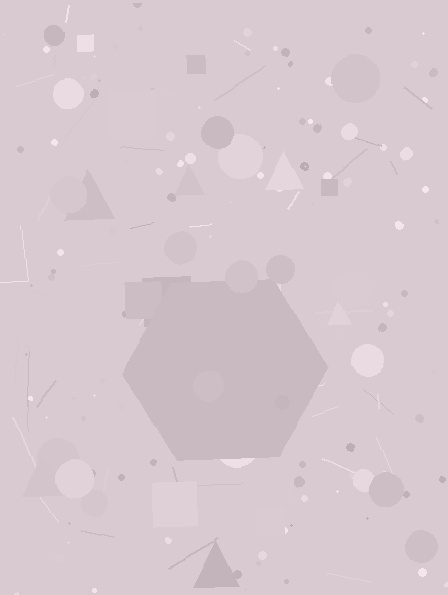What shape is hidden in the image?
A hexagon is hidden in the image.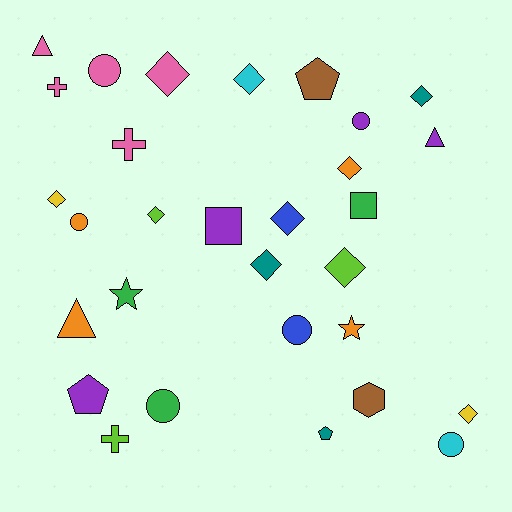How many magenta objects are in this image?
There are no magenta objects.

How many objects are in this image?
There are 30 objects.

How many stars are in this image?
There are 2 stars.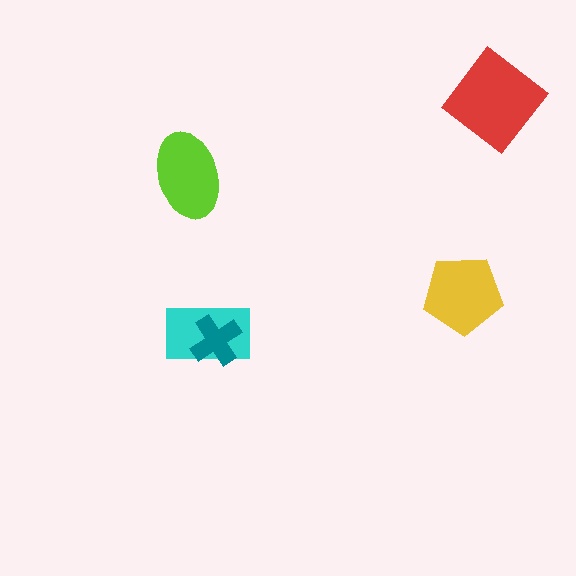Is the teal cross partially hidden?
No, no other shape covers it.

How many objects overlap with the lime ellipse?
0 objects overlap with the lime ellipse.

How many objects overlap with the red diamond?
0 objects overlap with the red diamond.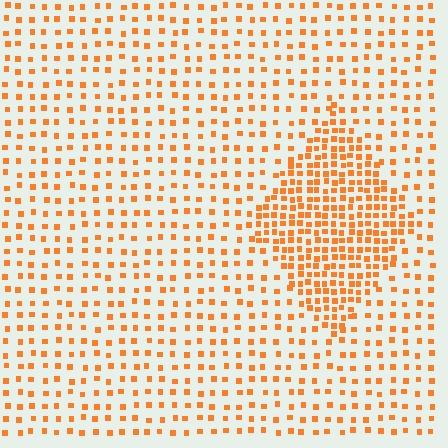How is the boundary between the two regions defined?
The boundary is defined by a change in element density (approximately 2.3x ratio). All elements are the same color, size, and shape.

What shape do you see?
I see a diamond.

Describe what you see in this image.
The image contains small orange elements arranged at two different densities. A diamond-shaped region is visible where the elements are more densely packed than the surrounding area.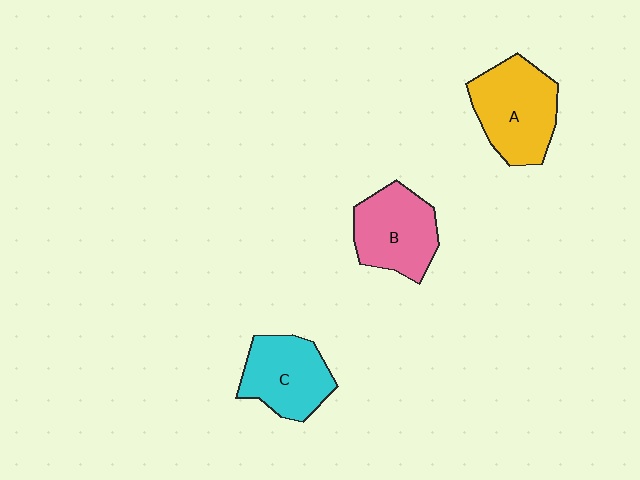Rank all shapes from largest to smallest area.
From largest to smallest: A (yellow), B (pink), C (cyan).